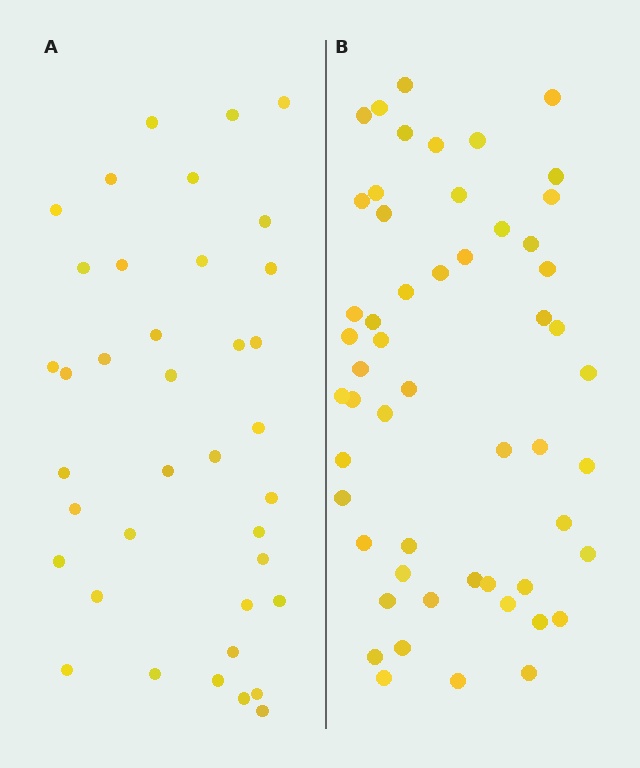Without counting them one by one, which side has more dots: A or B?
Region B (the right region) has more dots.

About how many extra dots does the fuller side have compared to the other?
Region B has approximately 15 more dots than region A.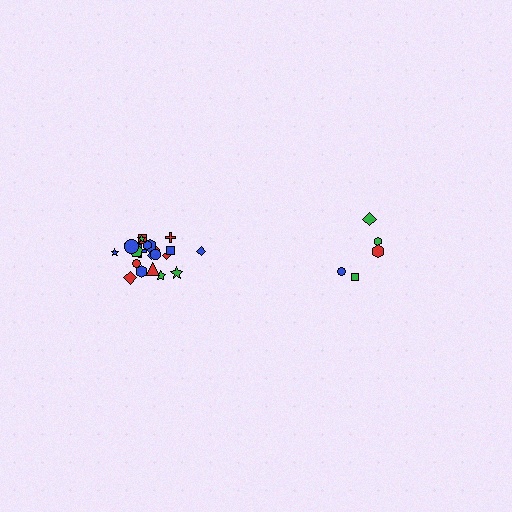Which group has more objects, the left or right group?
The left group.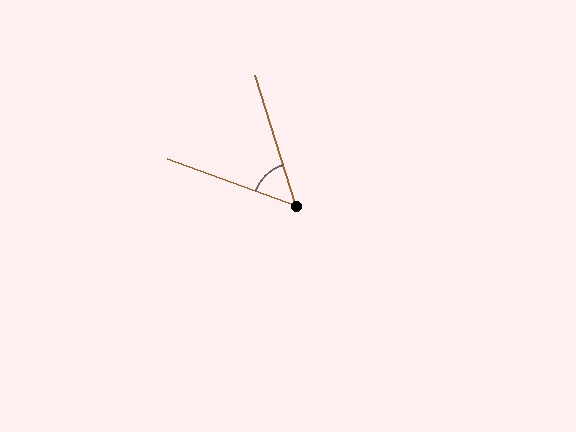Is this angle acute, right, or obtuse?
It is acute.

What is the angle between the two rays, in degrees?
Approximately 53 degrees.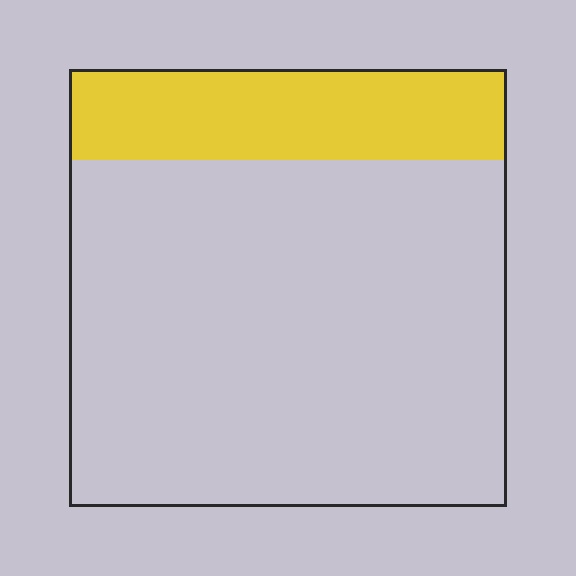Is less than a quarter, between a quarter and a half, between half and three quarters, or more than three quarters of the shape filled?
Less than a quarter.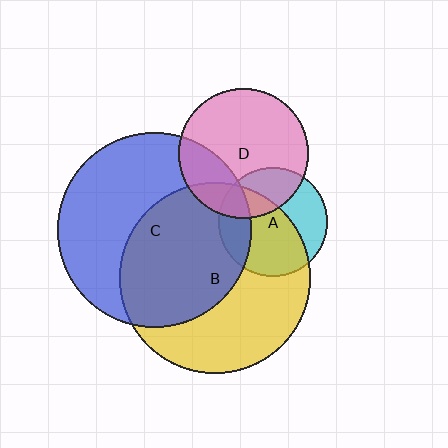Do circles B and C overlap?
Yes.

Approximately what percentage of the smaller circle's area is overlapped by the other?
Approximately 50%.